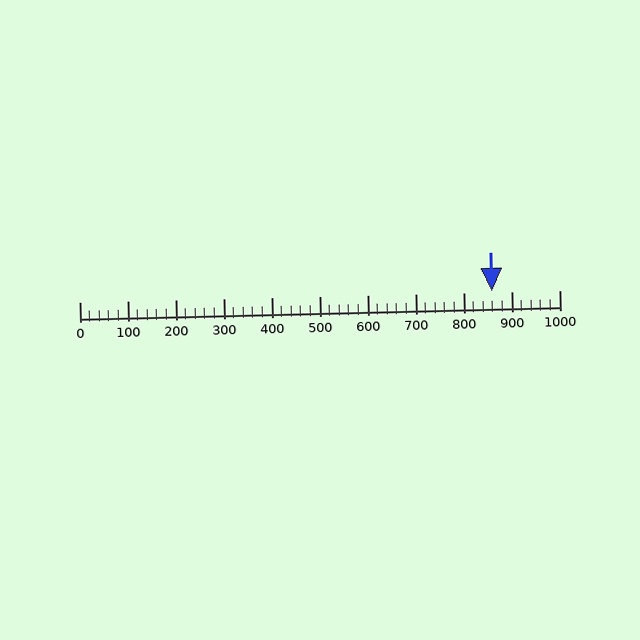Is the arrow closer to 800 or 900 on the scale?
The arrow is closer to 900.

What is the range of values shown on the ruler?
The ruler shows values from 0 to 1000.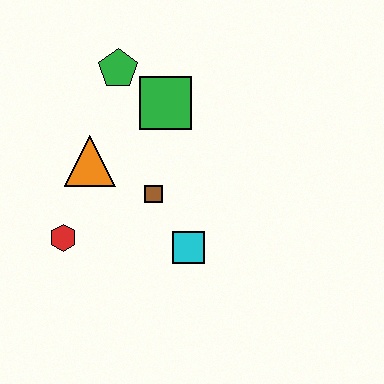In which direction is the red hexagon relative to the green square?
The red hexagon is below the green square.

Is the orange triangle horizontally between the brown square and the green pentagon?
No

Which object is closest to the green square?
The green pentagon is closest to the green square.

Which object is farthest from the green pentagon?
The cyan square is farthest from the green pentagon.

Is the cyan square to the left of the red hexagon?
No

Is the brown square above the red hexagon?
Yes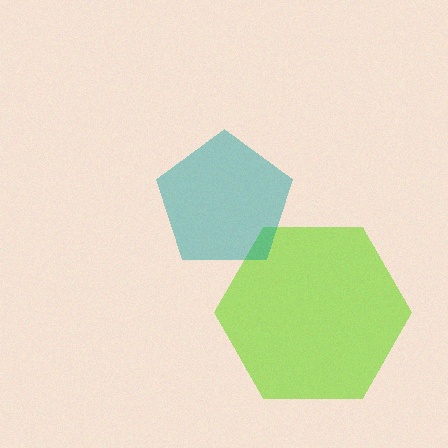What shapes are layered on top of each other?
The layered shapes are: a lime hexagon, a teal pentagon.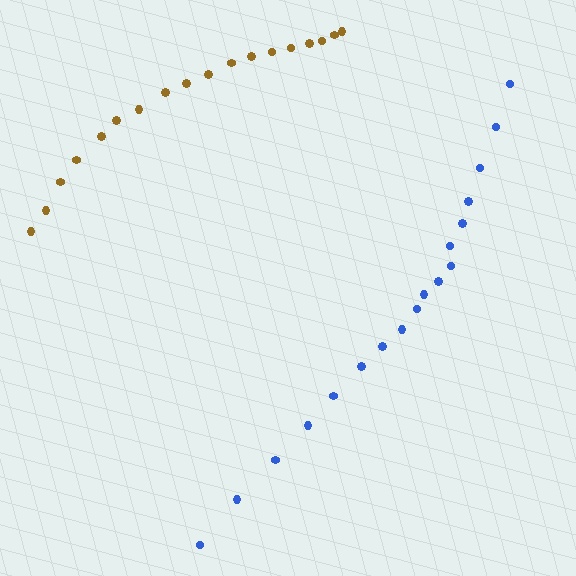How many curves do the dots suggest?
There are 2 distinct paths.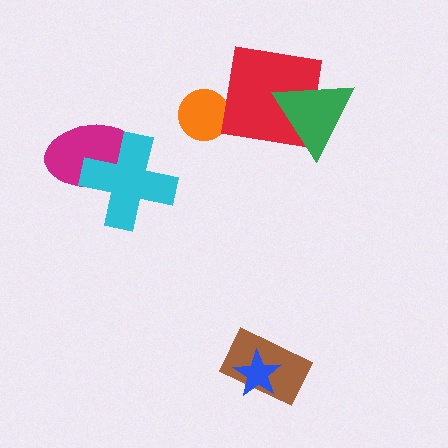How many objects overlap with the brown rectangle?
1 object overlaps with the brown rectangle.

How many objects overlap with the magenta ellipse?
1 object overlaps with the magenta ellipse.